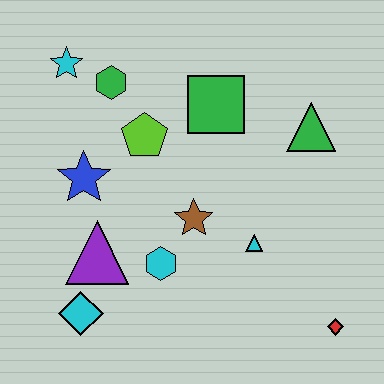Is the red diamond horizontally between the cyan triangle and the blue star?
No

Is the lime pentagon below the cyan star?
Yes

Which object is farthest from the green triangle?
The cyan diamond is farthest from the green triangle.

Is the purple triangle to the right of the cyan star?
Yes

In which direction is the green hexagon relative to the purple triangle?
The green hexagon is above the purple triangle.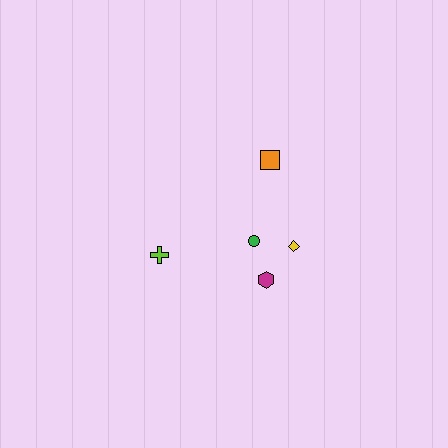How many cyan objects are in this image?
There are no cyan objects.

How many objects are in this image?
There are 5 objects.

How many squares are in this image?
There is 1 square.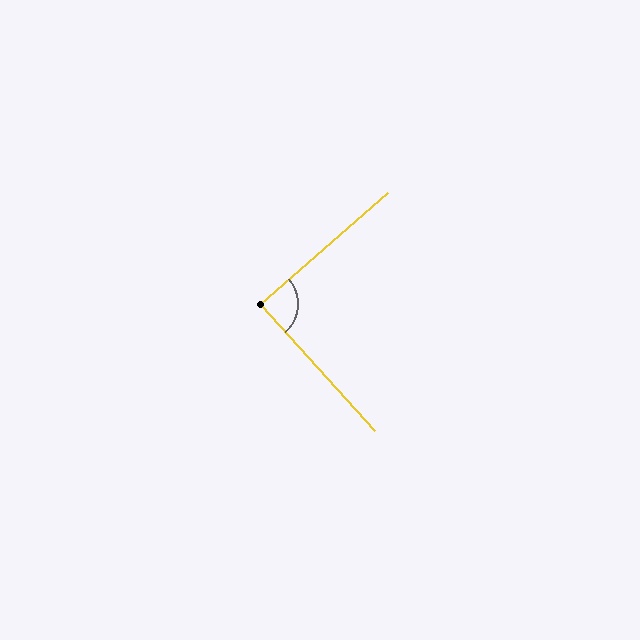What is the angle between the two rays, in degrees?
Approximately 89 degrees.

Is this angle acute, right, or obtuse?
It is approximately a right angle.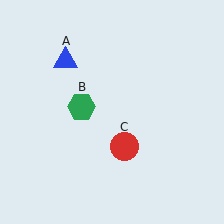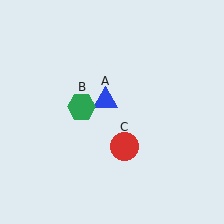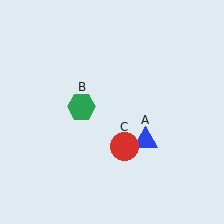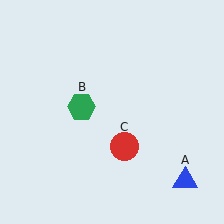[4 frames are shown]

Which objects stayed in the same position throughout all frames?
Green hexagon (object B) and red circle (object C) remained stationary.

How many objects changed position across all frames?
1 object changed position: blue triangle (object A).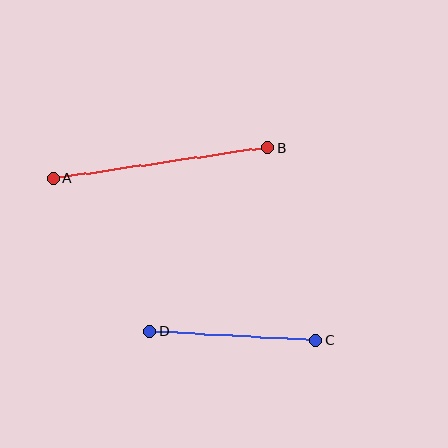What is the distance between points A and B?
The distance is approximately 217 pixels.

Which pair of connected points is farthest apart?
Points A and B are farthest apart.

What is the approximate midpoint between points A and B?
The midpoint is at approximately (160, 163) pixels.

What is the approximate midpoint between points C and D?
The midpoint is at approximately (233, 336) pixels.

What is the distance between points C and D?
The distance is approximately 166 pixels.